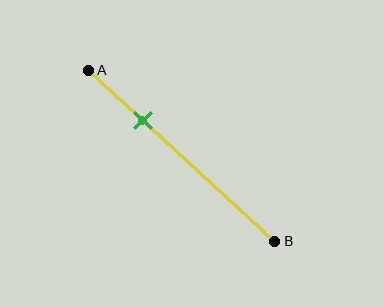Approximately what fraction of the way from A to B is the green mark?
The green mark is approximately 30% of the way from A to B.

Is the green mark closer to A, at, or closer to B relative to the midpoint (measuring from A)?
The green mark is closer to point A than the midpoint of segment AB.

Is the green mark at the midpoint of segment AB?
No, the mark is at about 30% from A, not at the 50% midpoint.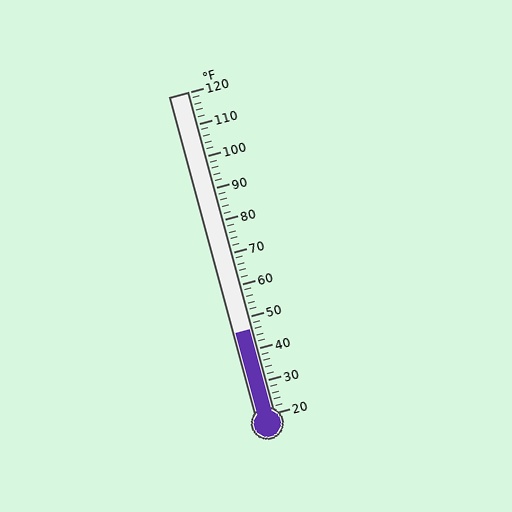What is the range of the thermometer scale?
The thermometer scale ranges from 20°F to 120°F.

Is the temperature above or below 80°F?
The temperature is below 80°F.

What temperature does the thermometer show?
The thermometer shows approximately 46°F.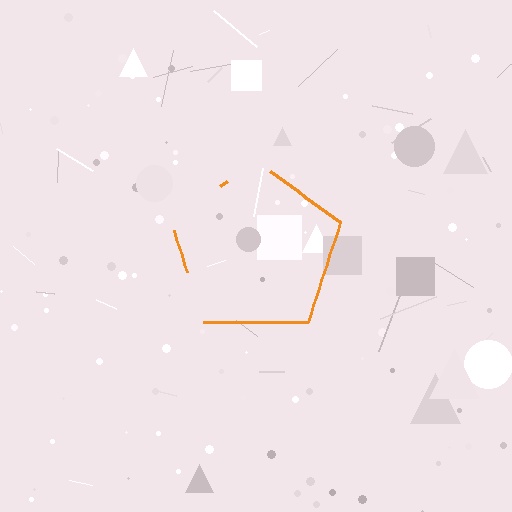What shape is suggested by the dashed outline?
The dashed outline suggests a pentagon.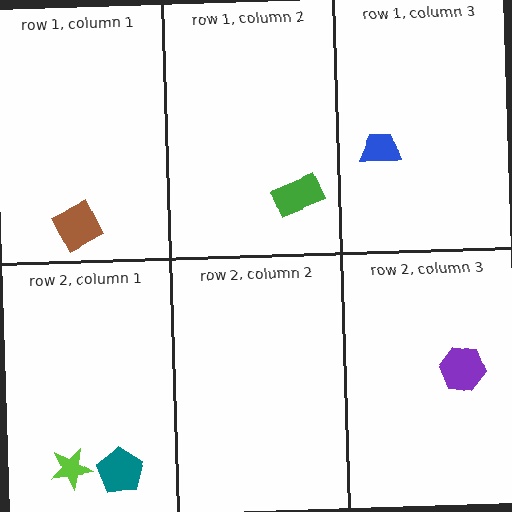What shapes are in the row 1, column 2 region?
The green rectangle.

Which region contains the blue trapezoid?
The row 1, column 3 region.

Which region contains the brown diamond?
The row 1, column 1 region.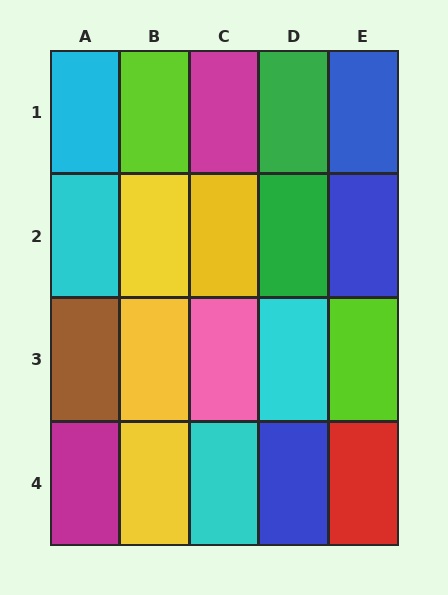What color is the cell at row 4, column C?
Cyan.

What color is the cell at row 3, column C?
Pink.